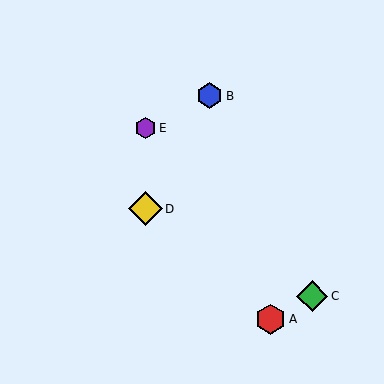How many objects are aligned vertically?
2 objects (D, E) are aligned vertically.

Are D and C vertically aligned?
No, D is at x≈145 and C is at x≈312.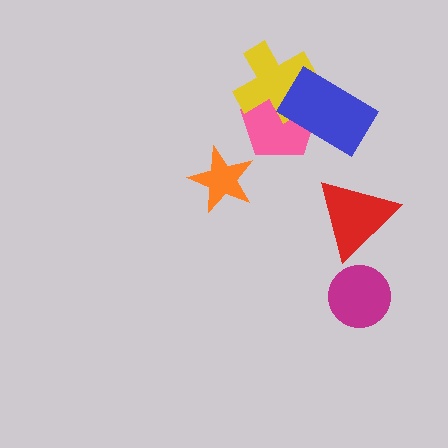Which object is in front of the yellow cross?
The blue rectangle is in front of the yellow cross.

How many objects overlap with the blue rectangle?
2 objects overlap with the blue rectangle.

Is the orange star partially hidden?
No, no other shape covers it.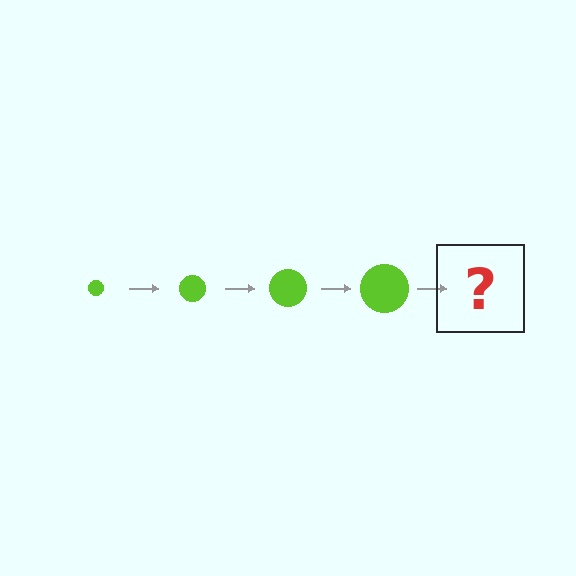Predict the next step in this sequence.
The next step is a lime circle, larger than the previous one.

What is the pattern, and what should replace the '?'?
The pattern is that the circle gets progressively larger each step. The '?' should be a lime circle, larger than the previous one.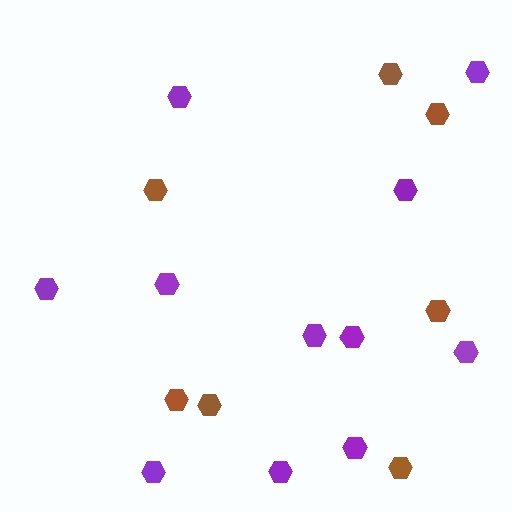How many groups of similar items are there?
There are 2 groups: one group of brown hexagons (7) and one group of purple hexagons (11).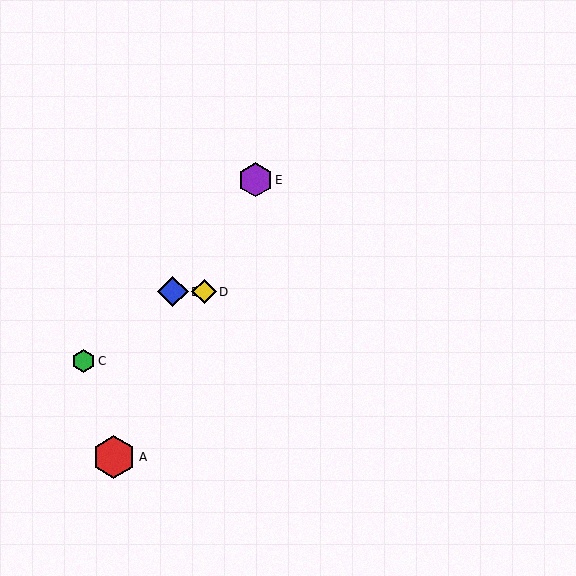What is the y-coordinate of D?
Object D is at y≈292.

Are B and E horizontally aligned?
No, B is at y≈292 and E is at y≈180.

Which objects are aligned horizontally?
Objects B, D are aligned horizontally.